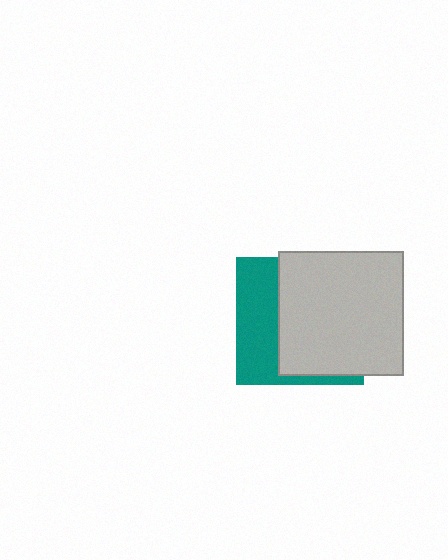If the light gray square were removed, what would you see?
You would see the complete teal square.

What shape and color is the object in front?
The object in front is a light gray square.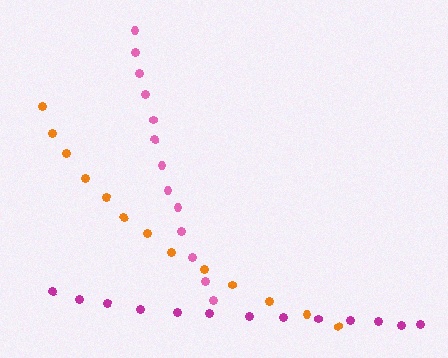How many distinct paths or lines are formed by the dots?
There are 3 distinct paths.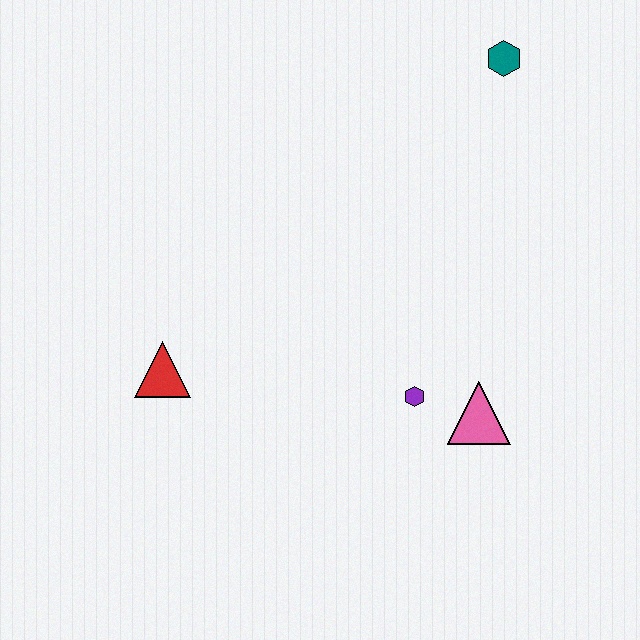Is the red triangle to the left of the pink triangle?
Yes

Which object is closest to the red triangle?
The purple hexagon is closest to the red triangle.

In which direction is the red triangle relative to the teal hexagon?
The red triangle is to the left of the teal hexagon.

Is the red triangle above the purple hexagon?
Yes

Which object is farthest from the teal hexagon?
The red triangle is farthest from the teal hexagon.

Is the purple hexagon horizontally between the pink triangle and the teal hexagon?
No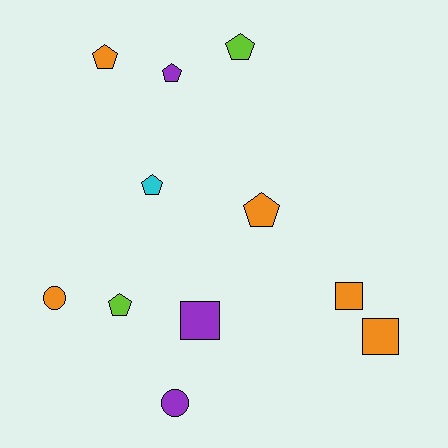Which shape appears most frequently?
Pentagon, with 6 objects.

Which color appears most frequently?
Orange, with 5 objects.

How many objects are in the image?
There are 11 objects.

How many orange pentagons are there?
There are 2 orange pentagons.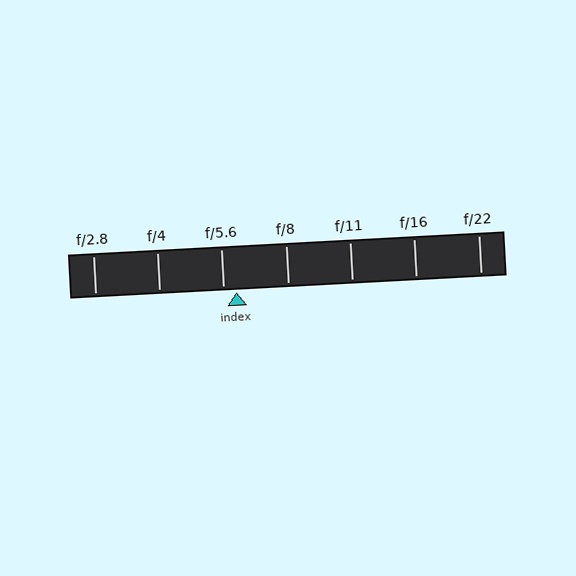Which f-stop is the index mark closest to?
The index mark is closest to f/5.6.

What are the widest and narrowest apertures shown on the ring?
The widest aperture shown is f/2.8 and the narrowest is f/22.